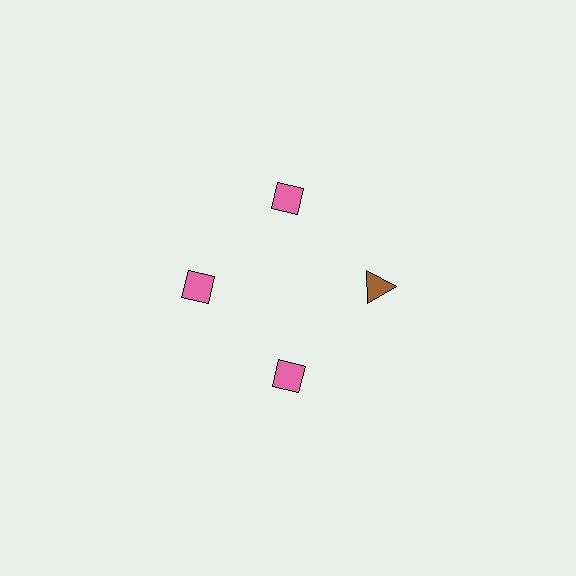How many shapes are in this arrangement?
There are 4 shapes arranged in a ring pattern.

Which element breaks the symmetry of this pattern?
The brown triangle at roughly the 3 o'clock position breaks the symmetry. All other shapes are pink diamonds.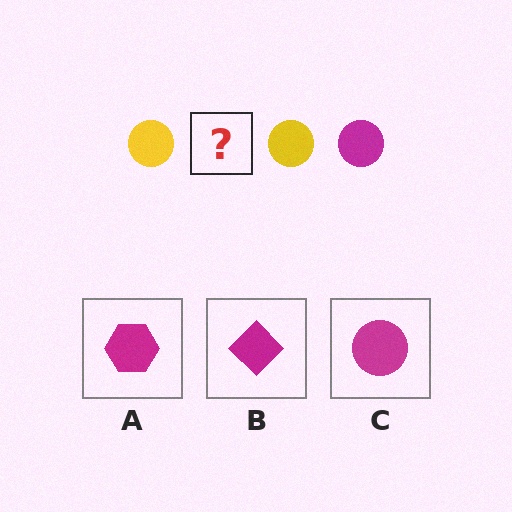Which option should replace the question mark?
Option C.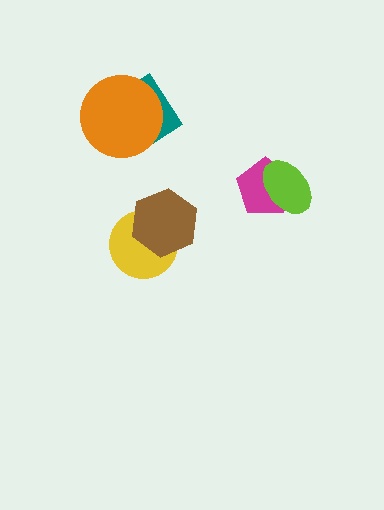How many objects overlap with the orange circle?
1 object overlaps with the orange circle.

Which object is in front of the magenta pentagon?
The lime ellipse is in front of the magenta pentagon.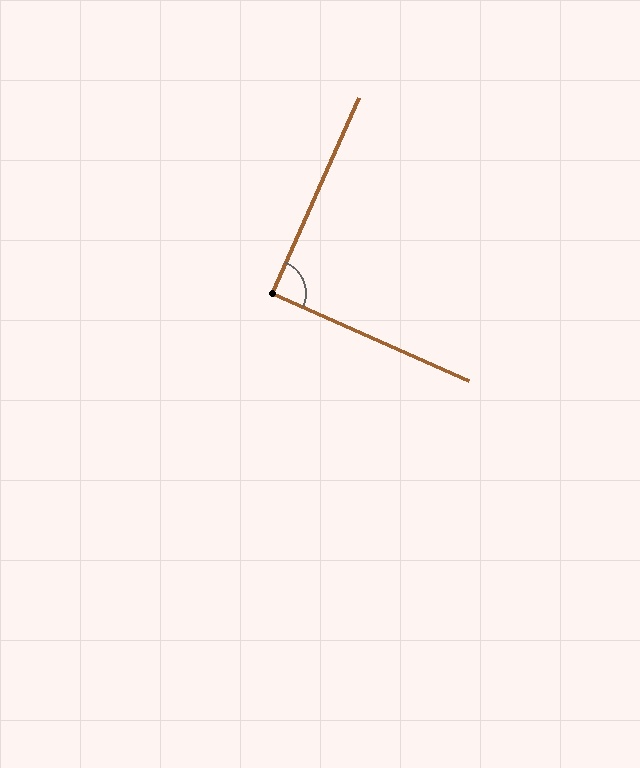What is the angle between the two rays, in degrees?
Approximately 90 degrees.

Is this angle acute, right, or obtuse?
It is approximately a right angle.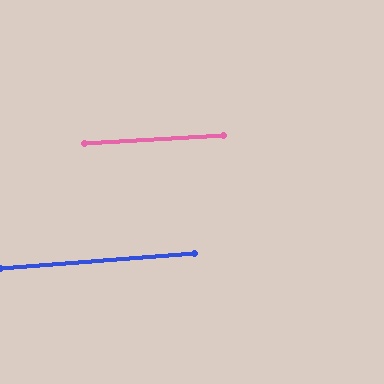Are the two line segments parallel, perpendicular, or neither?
Parallel — their directions differ by only 1.2°.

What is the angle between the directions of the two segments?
Approximately 1 degree.